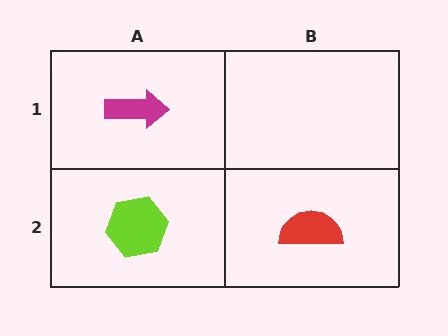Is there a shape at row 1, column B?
No, that cell is empty.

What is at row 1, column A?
A magenta arrow.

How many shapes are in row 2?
2 shapes.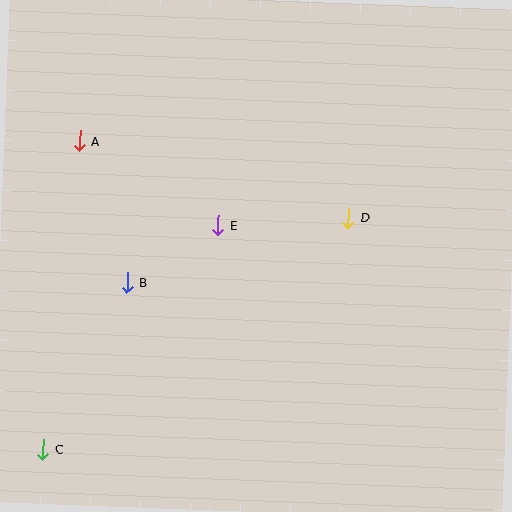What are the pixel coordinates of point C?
Point C is at (43, 449).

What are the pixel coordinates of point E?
Point E is at (218, 225).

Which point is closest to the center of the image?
Point E at (218, 225) is closest to the center.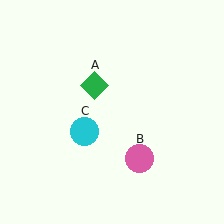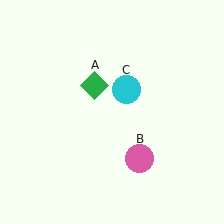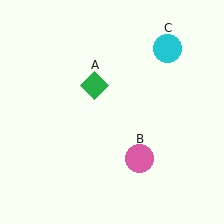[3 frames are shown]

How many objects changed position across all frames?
1 object changed position: cyan circle (object C).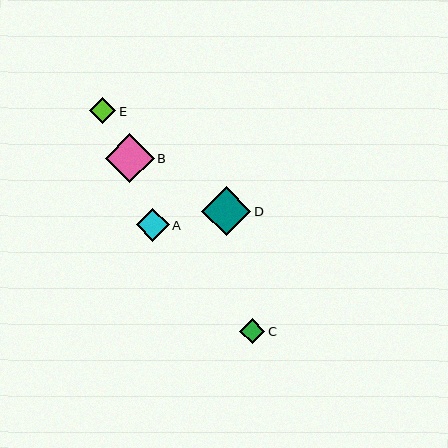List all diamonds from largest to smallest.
From largest to smallest: D, B, A, E, C.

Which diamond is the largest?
Diamond D is the largest with a size of approximately 49 pixels.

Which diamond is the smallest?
Diamond C is the smallest with a size of approximately 26 pixels.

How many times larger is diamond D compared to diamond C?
Diamond D is approximately 1.9 times the size of diamond C.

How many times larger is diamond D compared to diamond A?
Diamond D is approximately 1.5 times the size of diamond A.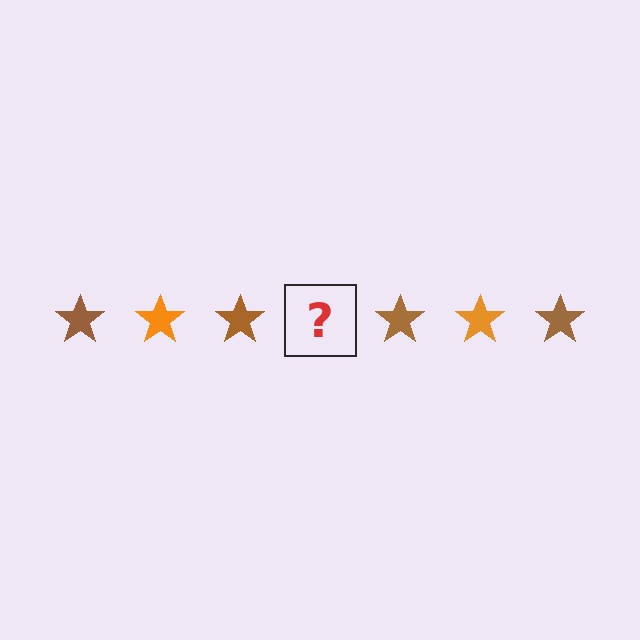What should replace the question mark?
The question mark should be replaced with an orange star.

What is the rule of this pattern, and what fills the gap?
The rule is that the pattern cycles through brown, orange stars. The gap should be filled with an orange star.